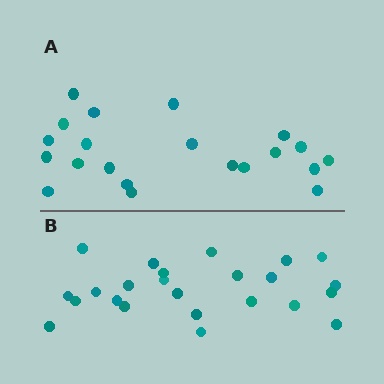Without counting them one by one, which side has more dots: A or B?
Region B (the bottom region) has more dots.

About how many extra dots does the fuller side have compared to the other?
Region B has just a few more — roughly 2 or 3 more dots than region A.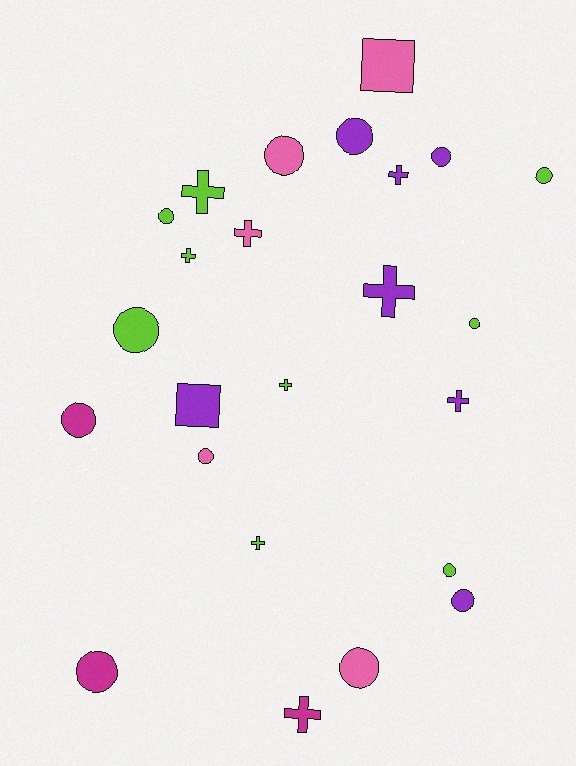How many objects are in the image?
There are 24 objects.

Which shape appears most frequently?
Circle, with 13 objects.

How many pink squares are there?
There is 1 pink square.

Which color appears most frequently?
Lime, with 9 objects.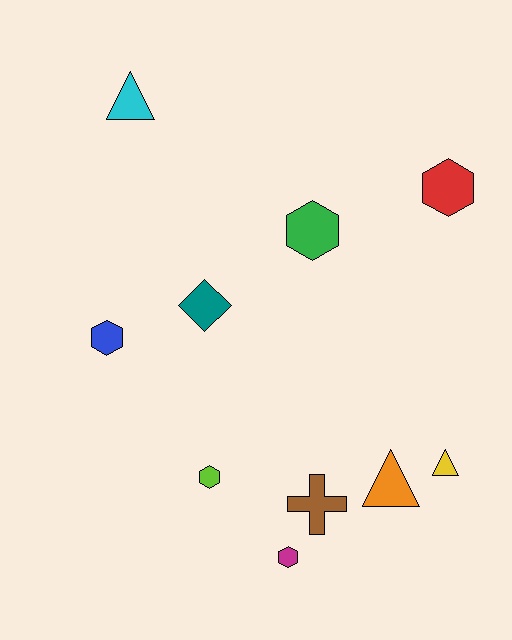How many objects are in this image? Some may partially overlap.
There are 10 objects.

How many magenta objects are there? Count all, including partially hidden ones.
There is 1 magenta object.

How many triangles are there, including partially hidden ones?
There are 3 triangles.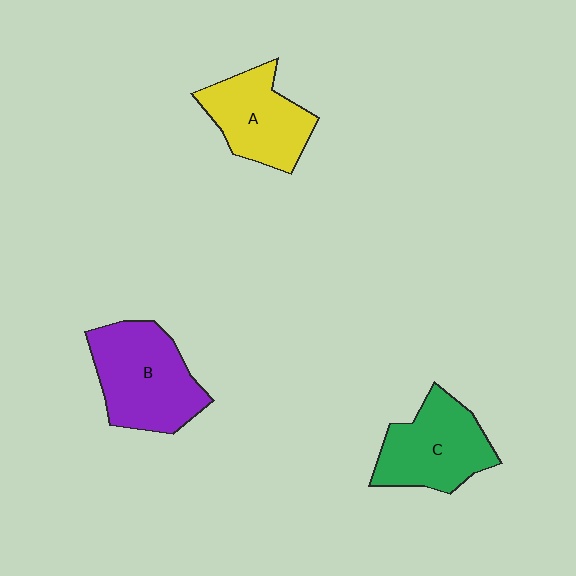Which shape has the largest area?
Shape B (purple).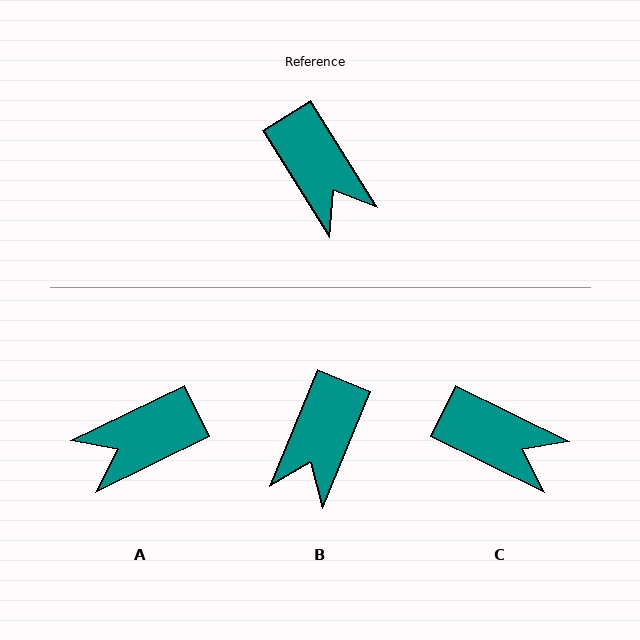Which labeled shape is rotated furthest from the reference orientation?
A, about 96 degrees away.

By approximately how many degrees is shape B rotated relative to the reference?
Approximately 54 degrees clockwise.